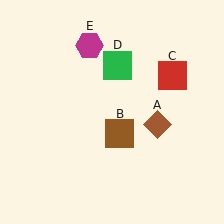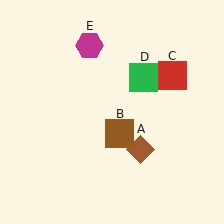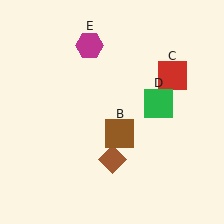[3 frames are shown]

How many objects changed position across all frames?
2 objects changed position: brown diamond (object A), green square (object D).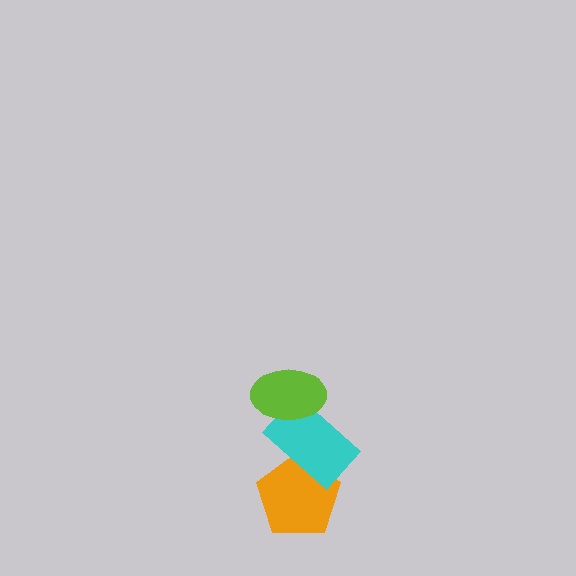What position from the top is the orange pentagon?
The orange pentagon is 3rd from the top.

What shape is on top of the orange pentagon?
The cyan rectangle is on top of the orange pentagon.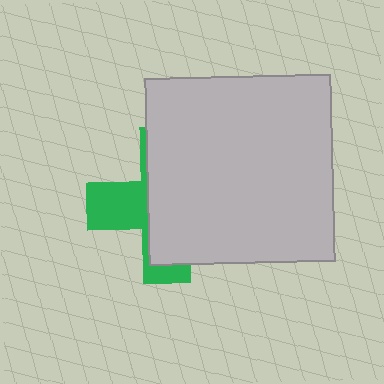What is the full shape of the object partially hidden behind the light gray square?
The partially hidden object is a green cross.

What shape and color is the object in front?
The object in front is a light gray square.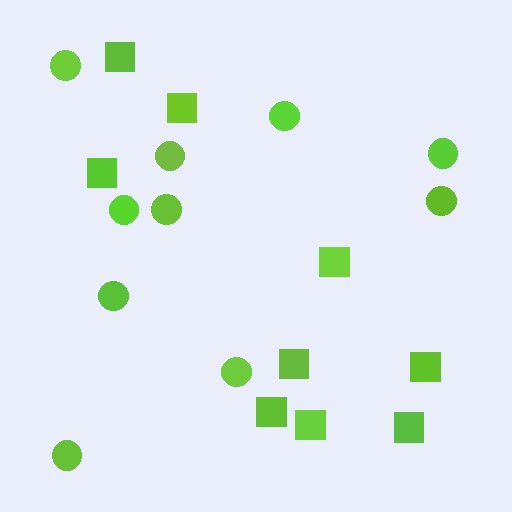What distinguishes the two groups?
There are 2 groups: one group of circles (10) and one group of squares (9).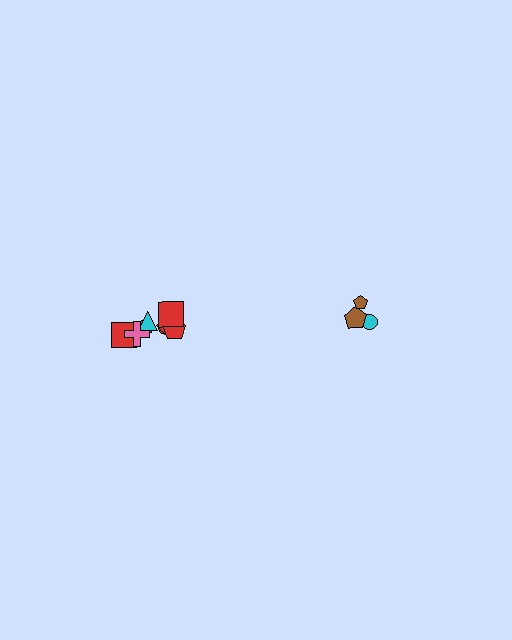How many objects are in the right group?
There are 3 objects.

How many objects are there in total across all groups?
There are 11 objects.